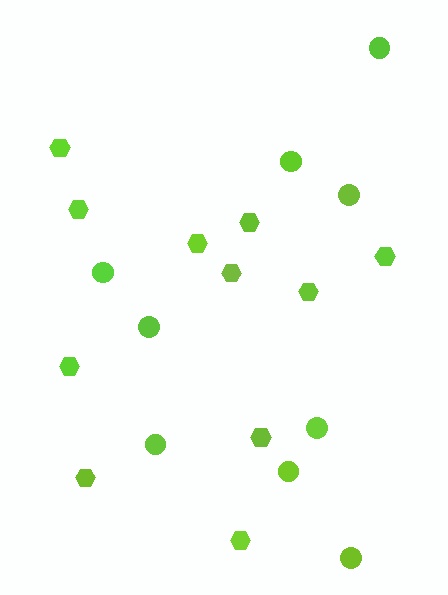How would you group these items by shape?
There are 2 groups: one group of circles (9) and one group of hexagons (11).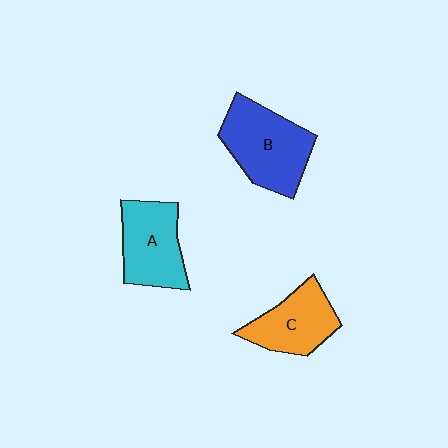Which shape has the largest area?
Shape B (blue).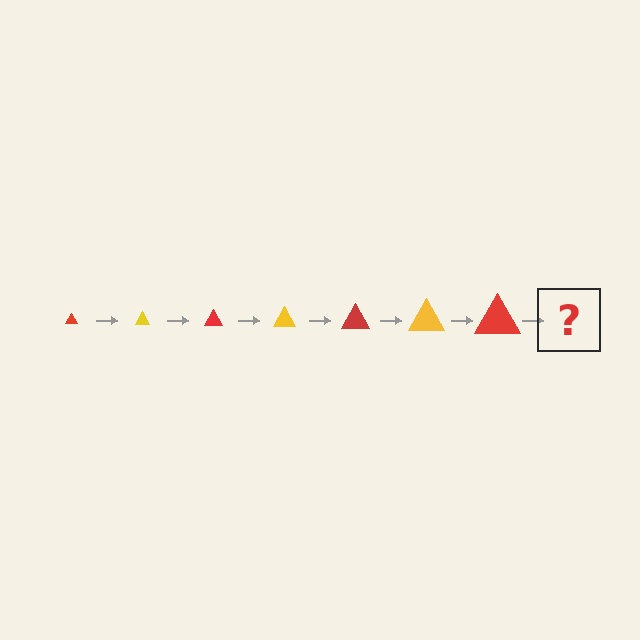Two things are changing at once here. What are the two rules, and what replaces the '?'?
The two rules are that the triangle grows larger each step and the color cycles through red and yellow. The '?' should be a yellow triangle, larger than the previous one.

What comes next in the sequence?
The next element should be a yellow triangle, larger than the previous one.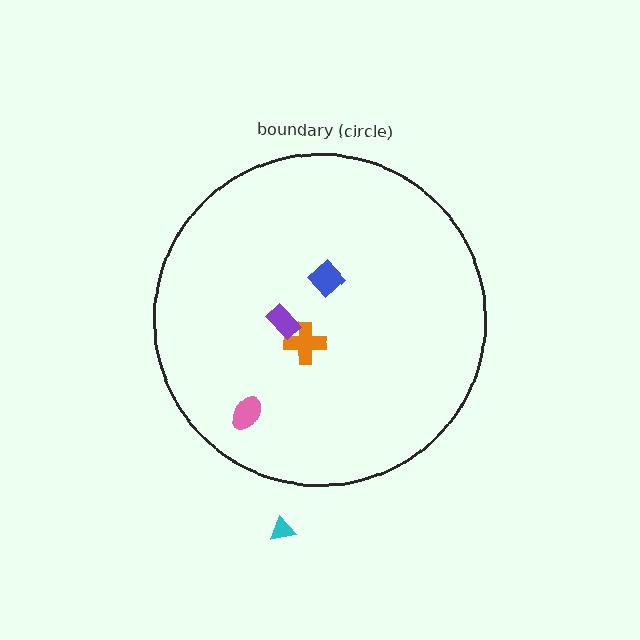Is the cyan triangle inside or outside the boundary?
Outside.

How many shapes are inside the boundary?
4 inside, 1 outside.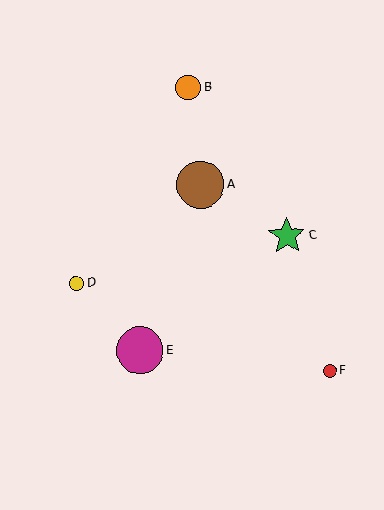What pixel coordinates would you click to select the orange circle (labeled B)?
Click at (188, 87) to select the orange circle B.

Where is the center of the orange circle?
The center of the orange circle is at (188, 87).